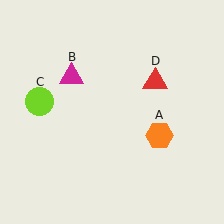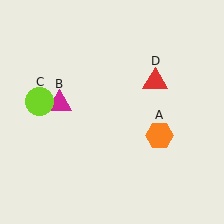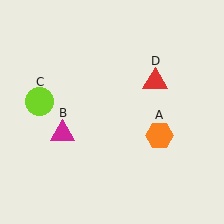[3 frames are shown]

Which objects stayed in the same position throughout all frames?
Orange hexagon (object A) and lime circle (object C) and red triangle (object D) remained stationary.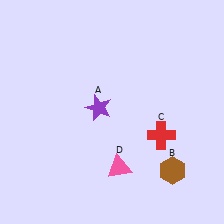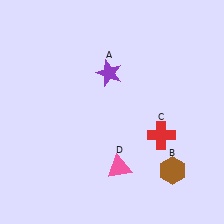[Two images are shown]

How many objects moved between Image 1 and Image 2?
1 object moved between the two images.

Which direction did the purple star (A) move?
The purple star (A) moved up.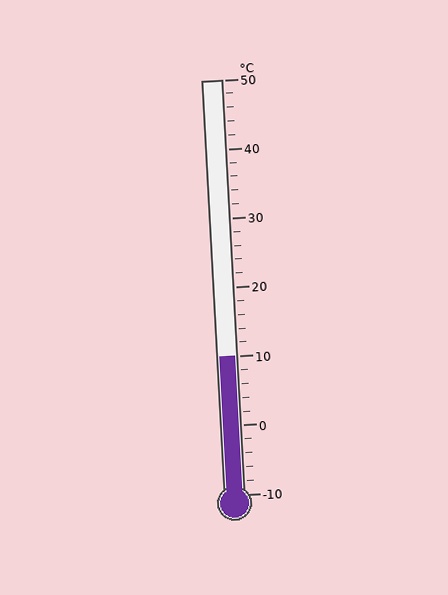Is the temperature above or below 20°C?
The temperature is below 20°C.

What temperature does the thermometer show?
The thermometer shows approximately 10°C.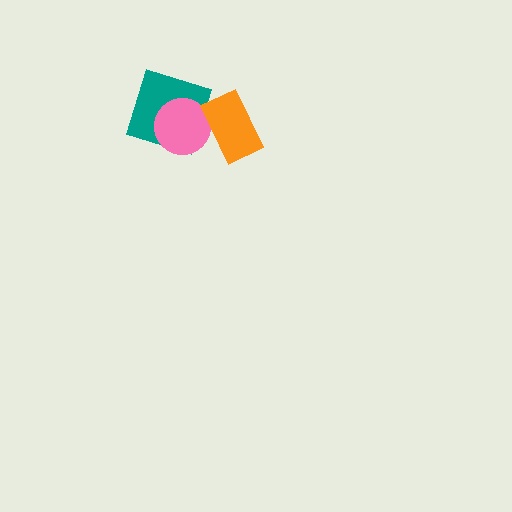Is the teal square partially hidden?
Yes, it is partially covered by another shape.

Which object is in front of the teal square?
The pink circle is in front of the teal square.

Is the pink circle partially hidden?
Yes, it is partially covered by another shape.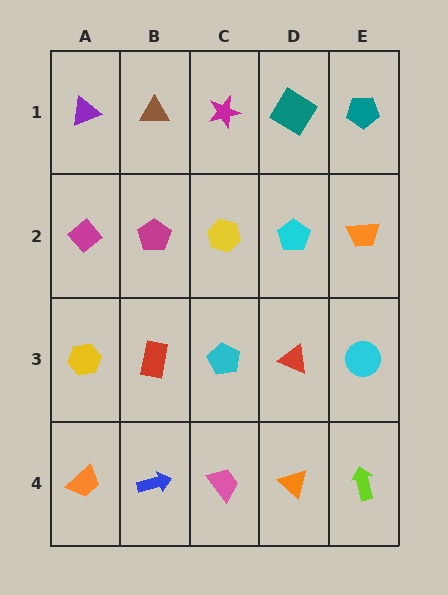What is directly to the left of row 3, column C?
A red rectangle.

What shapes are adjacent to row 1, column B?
A magenta pentagon (row 2, column B), a purple triangle (row 1, column A), a magenta star (row 1, column C).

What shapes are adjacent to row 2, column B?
A brown triangle (row 1, column B), a red rectangle (row 3, column B), a magenta diamond (row 2, column A), a yellow hexagon (row 2, column C).